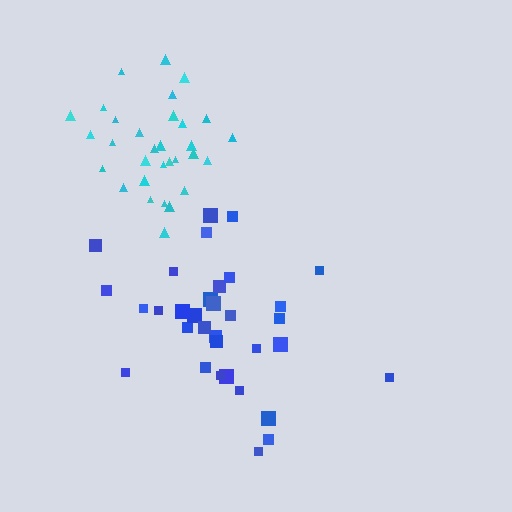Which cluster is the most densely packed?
Cyan.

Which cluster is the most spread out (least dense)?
Blue.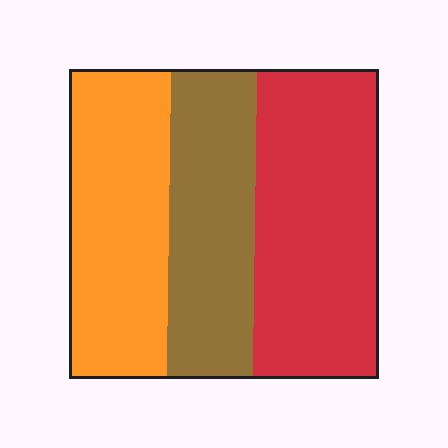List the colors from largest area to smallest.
From largest to smallest: red, orange, brown.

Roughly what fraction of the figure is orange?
Orange covers about 30% of the figure.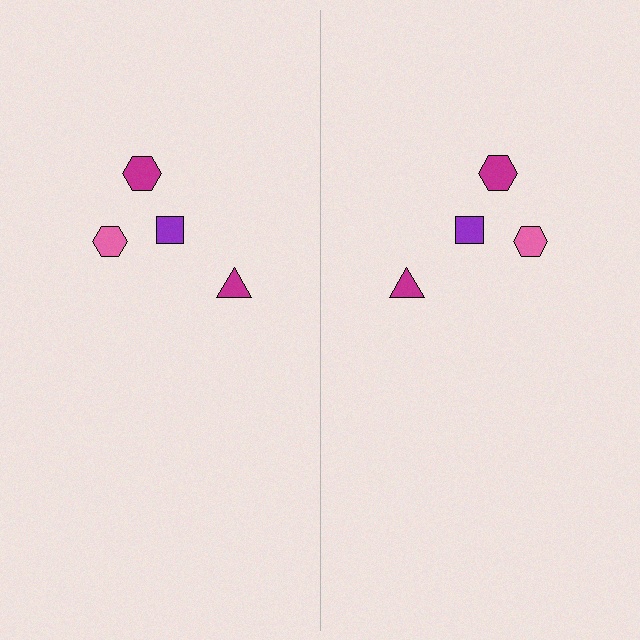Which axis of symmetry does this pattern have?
The pattern has a vertical axis of symmetry running through the center of the image.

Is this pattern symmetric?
Yes, this pattern has bilateral (reflection) symmetry.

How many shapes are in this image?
There are 8 shapes in this image.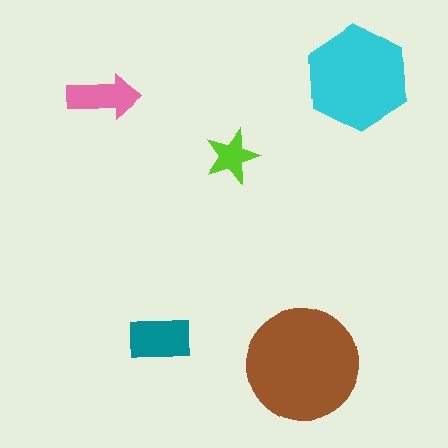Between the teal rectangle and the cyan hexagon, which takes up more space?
The cyan hexagon.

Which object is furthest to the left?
The pink arrow is leftmost.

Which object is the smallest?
The lime star.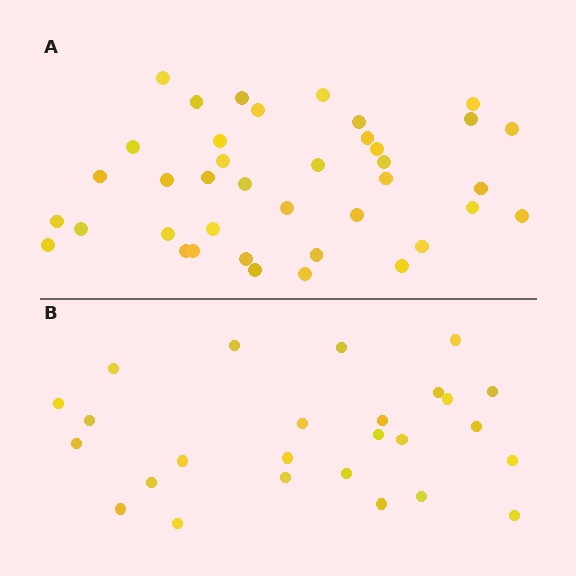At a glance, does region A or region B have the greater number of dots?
Region A (the top region) has more dots.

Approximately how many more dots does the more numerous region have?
Region A has approximately 15 more dots than region B.